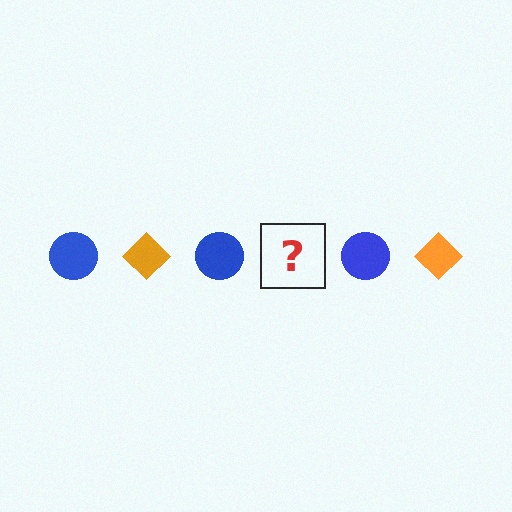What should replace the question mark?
The question mark should be replaced with an orange diamond.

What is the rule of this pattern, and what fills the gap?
The rule is that the pattern alternates between blue circle and orange diamond. The gap should be filled with an orange diamond.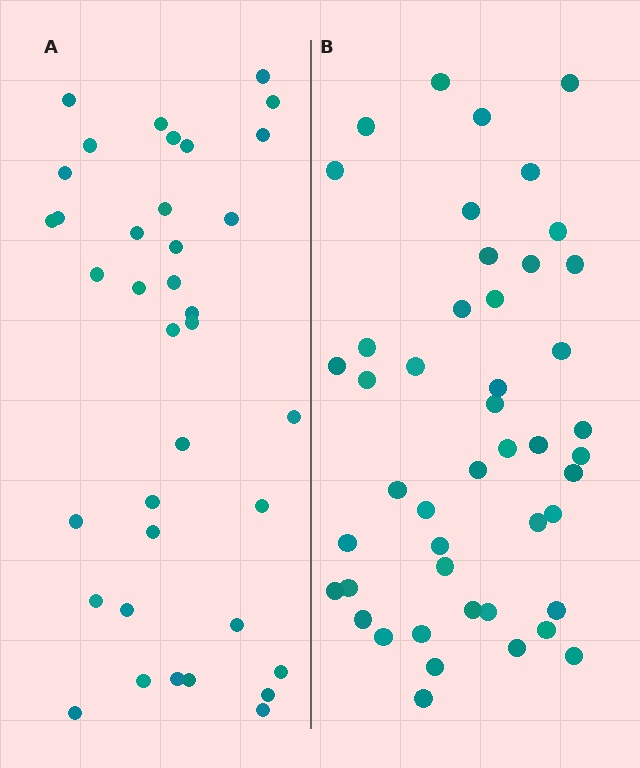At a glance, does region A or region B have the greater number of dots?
Region B (the right region) has more dots.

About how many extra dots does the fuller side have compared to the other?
Region B has roughly 8 or so more dots than region A.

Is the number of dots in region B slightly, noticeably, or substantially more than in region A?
Region B has only slightly more — the two regions are fairly close. The ratio is roughly 1.2 to 1.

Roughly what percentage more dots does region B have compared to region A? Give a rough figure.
About 25% more.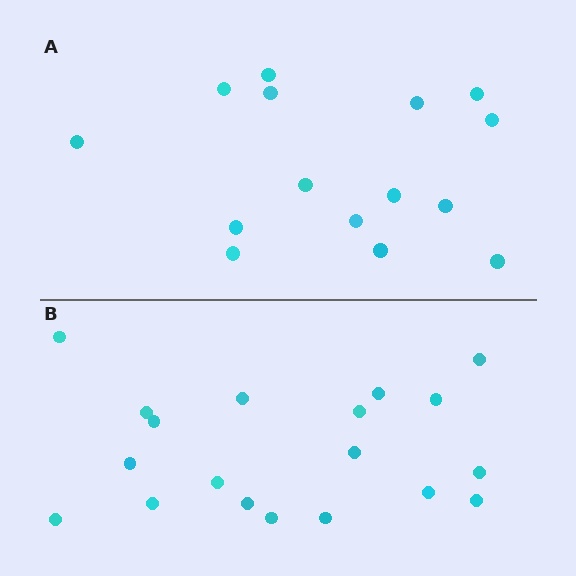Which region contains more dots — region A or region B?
Region B (the bottom region) has more dots.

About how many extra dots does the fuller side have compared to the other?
Region B has about 4 more dots than region A.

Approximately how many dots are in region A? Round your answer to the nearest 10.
About 20 dots. (The exact count is 15, which rounds to 20.)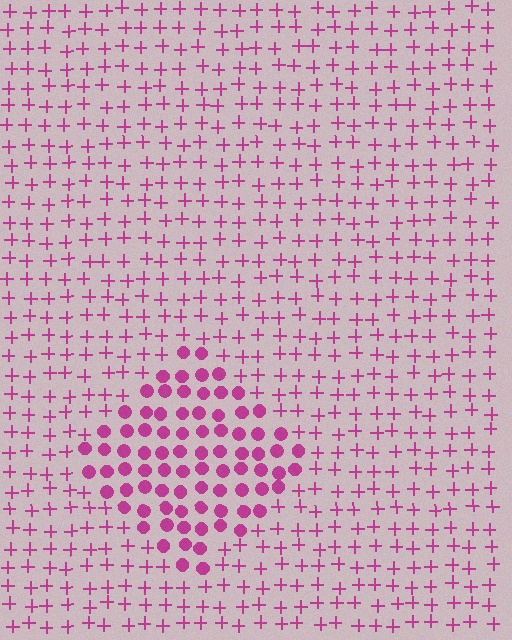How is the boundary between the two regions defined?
The boundary is defined by a change in element shape: circles inside vs. plus signs outside. All elements share the same color and spacing.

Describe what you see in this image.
The image is filled with small magenta elements arranged in a uniform grid. A diamond-shaped region contains circles, while the surrounding area contains plus signs. The boundary is defined purely by the change in element shape.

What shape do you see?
I see a diamond.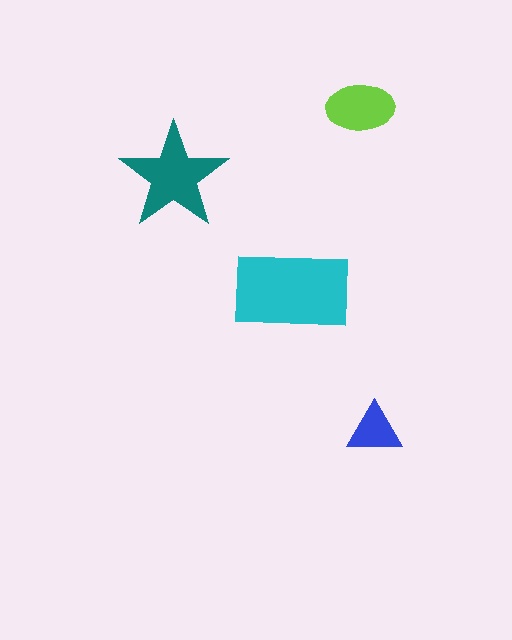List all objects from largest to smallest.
The cyan rectangle, the teal star, the lime ellipse, the blue triangle.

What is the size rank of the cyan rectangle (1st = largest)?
1st.